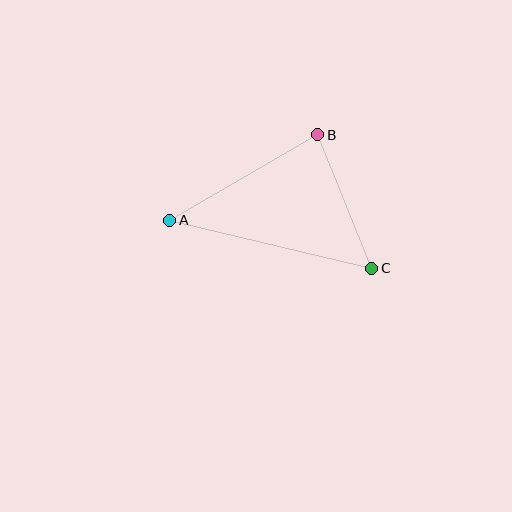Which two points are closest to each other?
Points B and C are closest to each other.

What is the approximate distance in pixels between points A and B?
The distance between A and B is approximately 171 pixels.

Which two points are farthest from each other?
Points A and C are farthest from each other.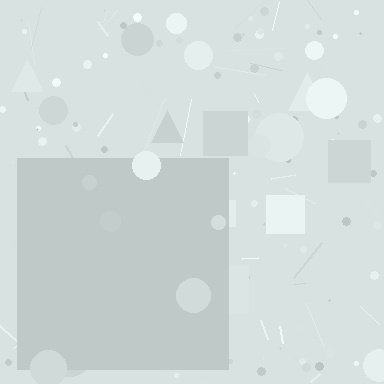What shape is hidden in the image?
A square is hidden in the image.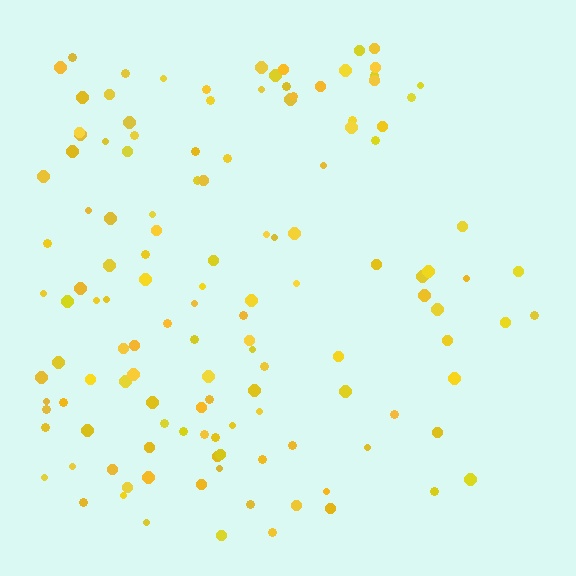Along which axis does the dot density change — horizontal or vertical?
Horizontal.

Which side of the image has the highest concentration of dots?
The left.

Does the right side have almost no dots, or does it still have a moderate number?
Still a moderate number, just noticeably fewer than the left.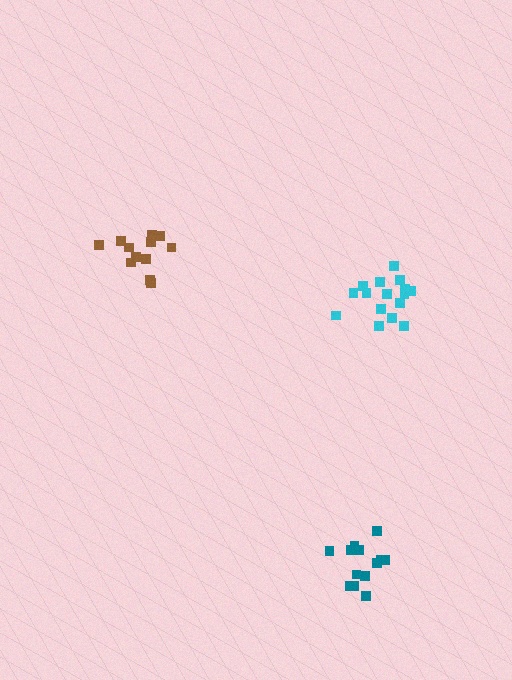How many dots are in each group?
Group 1: 14 dots, Group 2: 12 dots, Group 3: 16 dots (42 total).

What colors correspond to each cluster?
The clusters are colored: teal, brown, cyan.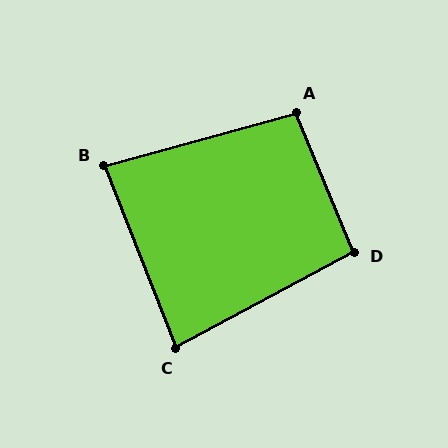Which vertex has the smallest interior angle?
C, at approximately 83 degrees.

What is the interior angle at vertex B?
Approximately 84 degrees (acute).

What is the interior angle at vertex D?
Approximately 96 degrees (obtuse).